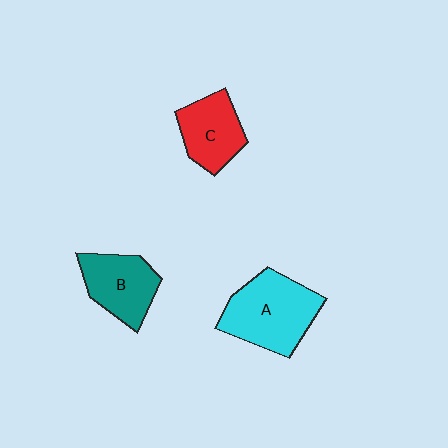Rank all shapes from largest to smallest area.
From largest to smallest: A (cyan), B (teal), C (red).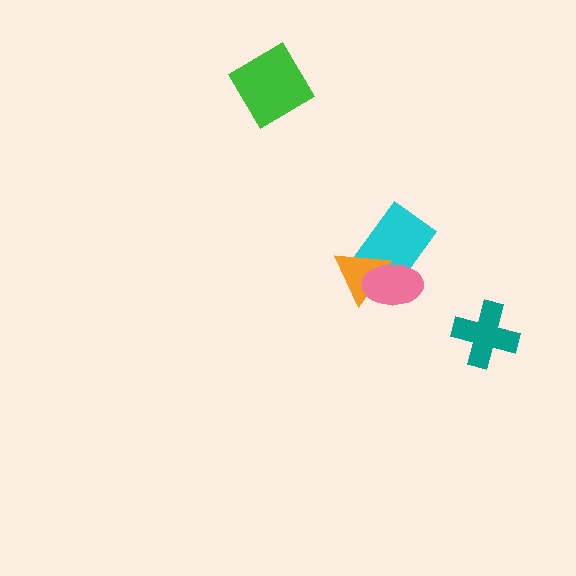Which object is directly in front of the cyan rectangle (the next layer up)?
The orange triangle is directly in front of the cyan rectangle.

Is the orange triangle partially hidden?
Yes, it is partially covered by another shape.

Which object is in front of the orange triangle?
The pink ellipse is in front of the orange triangle.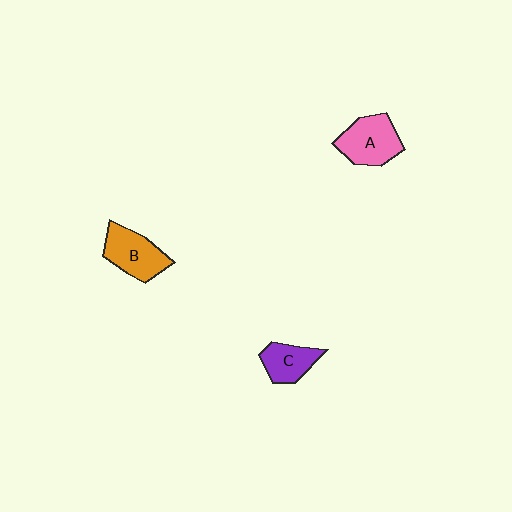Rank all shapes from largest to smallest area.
From largest to smallest: A (pink), B (orange), C (purple).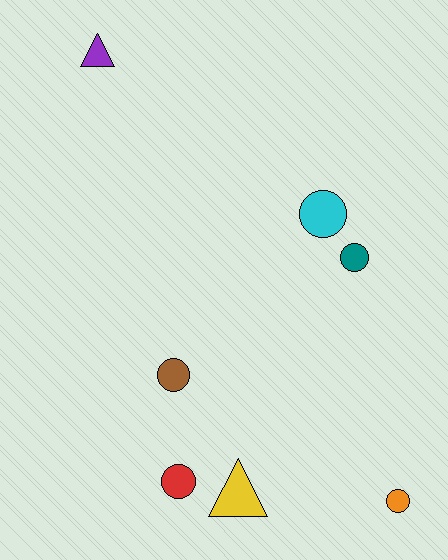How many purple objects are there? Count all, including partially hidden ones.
There is 1 purple object.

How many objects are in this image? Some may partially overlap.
There are 7 objects.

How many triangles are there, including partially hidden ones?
There are 2 triangles.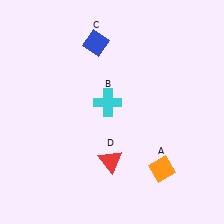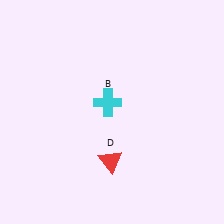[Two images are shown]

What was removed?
The orange diamond (A), the blue diamond (C) were removed in Image 2.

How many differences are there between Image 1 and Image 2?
There are 2 differences between the two images.